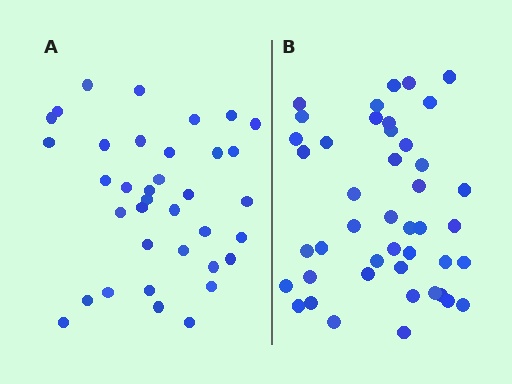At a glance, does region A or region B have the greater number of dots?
Region B (the right region) has more dots.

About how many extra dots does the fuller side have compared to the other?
Region B has roughly 8 or so more dots than region A.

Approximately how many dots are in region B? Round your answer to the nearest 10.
About 40 dots. (The exact count is 44, which rounds to 40.)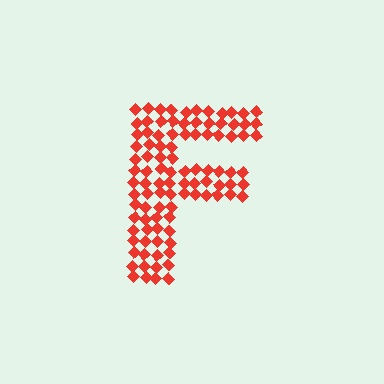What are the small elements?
The small elements are diamonds.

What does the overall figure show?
The overall figure shows the letter F.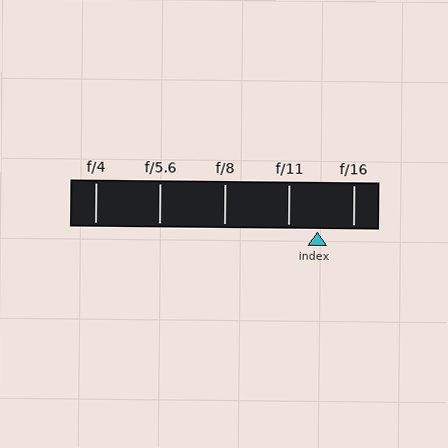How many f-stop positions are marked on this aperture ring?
There are 5 f-stop positions marked.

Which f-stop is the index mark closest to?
The index mark is closest to f/11.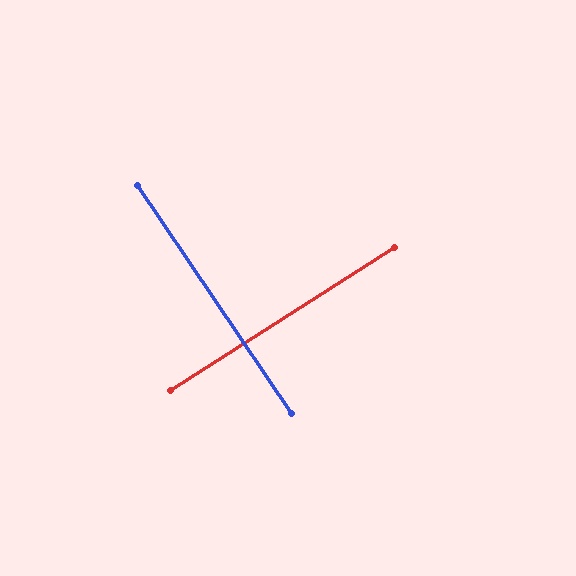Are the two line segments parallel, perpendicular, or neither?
Perpendicular — they meet at approximately 88°.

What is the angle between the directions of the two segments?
Approximately 88 degrees.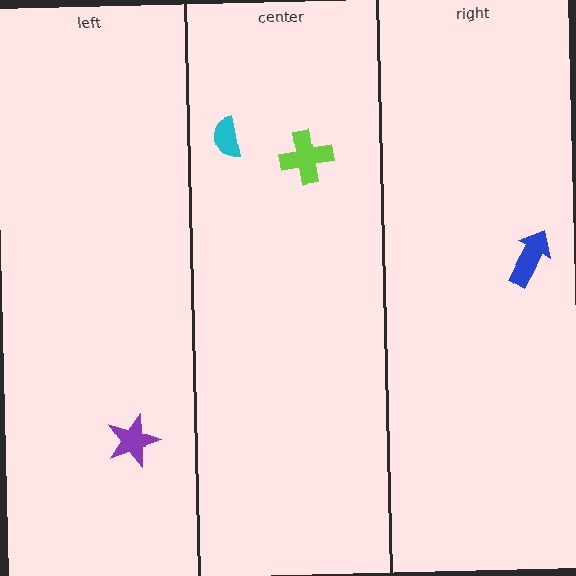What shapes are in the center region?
The lime cross, the cyan semicircle.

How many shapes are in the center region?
2.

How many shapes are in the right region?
1.